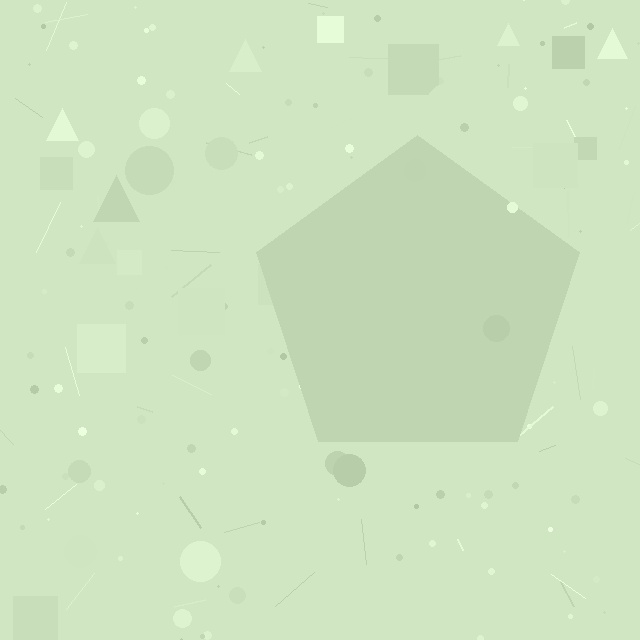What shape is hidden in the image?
A pentagon is hidden in the image.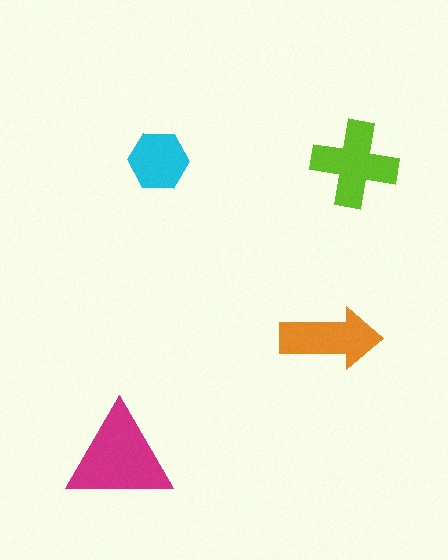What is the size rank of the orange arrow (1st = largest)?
3rd.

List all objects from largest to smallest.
The magenta triangle, the lime cross, the orange arrow, the cyan hexagon.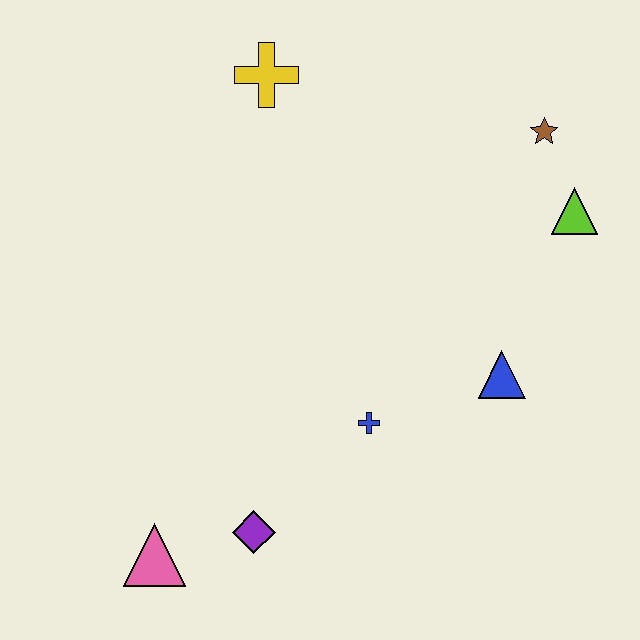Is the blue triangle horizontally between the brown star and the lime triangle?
No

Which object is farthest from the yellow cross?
The pink triangle is farthest from the yellow cross.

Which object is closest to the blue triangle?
The blue cross is closest to the blue triangle.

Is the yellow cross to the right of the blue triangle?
No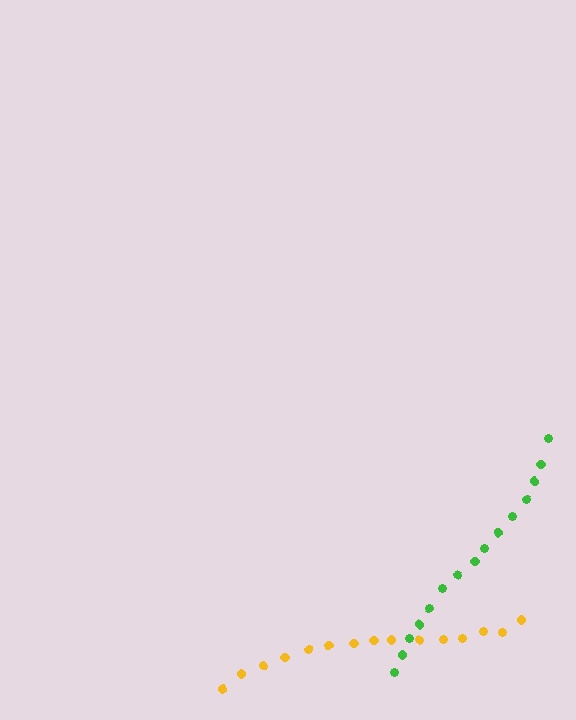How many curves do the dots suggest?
There are 2 distinct paths.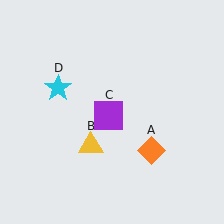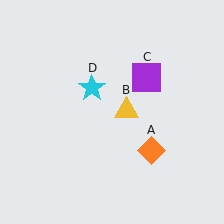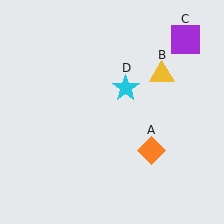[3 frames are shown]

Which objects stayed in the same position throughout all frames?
Orange diamond (object A) remained stationary.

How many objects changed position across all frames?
3 objects changed position: yellow triangle (object B), purple square (object C), cyan star (object D).